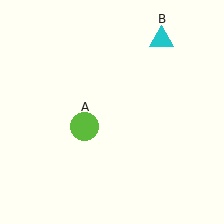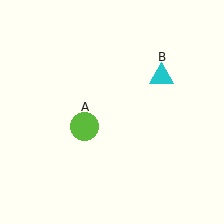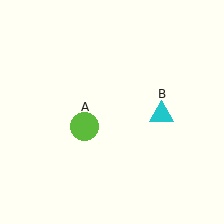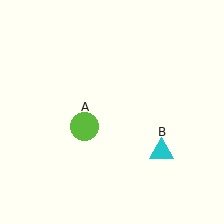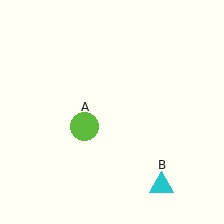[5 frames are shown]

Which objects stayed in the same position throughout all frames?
Lime circle (object A) remained stationary.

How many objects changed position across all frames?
1 object changed position: cyan triangle (object B).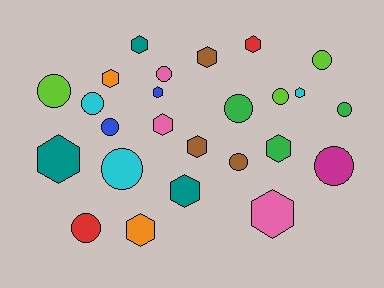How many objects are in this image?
There are 25 objects.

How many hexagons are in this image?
There are 13 hexagons.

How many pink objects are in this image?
There are 3 pink objects.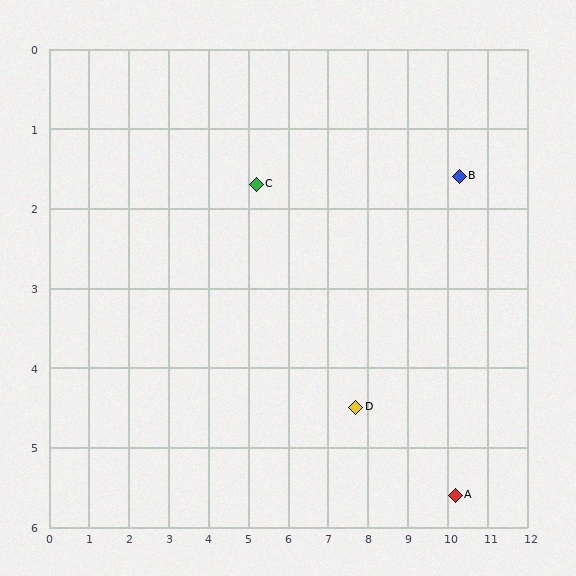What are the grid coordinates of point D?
Point D is at approximately (7.7, 4.5).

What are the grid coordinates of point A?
Point A is at approximately (10.2, 5.6).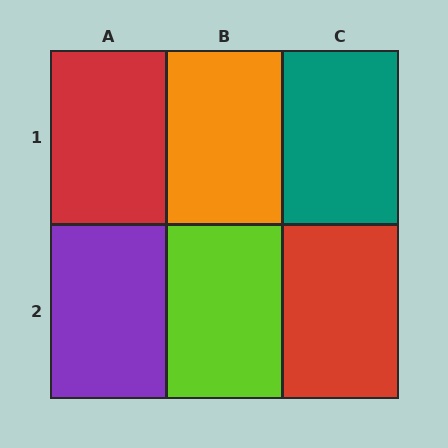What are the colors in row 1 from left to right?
Red, orange, teal.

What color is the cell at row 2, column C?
Red.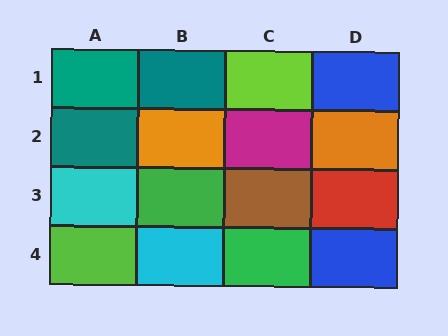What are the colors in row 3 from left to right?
Cyan, green, brown, red.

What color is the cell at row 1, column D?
Blue.